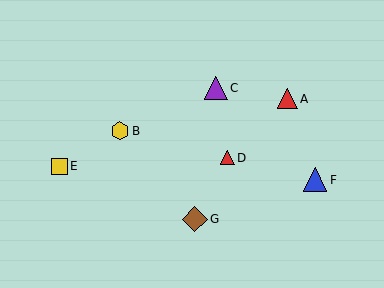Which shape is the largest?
The brown diamond (labeled G) is the largest.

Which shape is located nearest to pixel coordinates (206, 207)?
The brown diamond (labeled G) at (195, 219) is nearest to that location.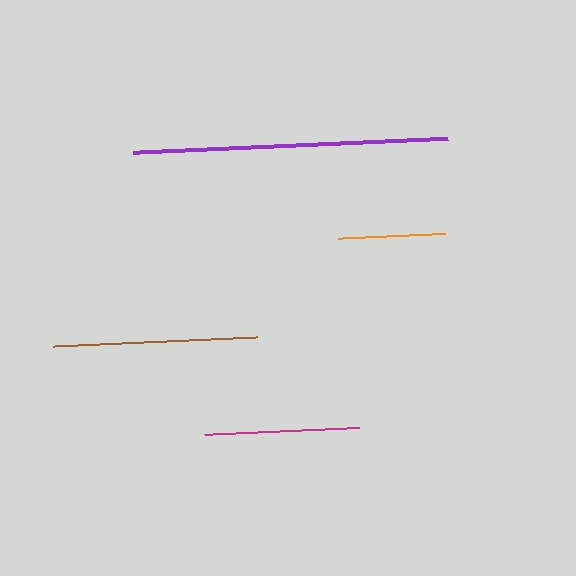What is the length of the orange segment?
The orange segment is approximately 108 pixels long.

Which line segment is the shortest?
The orange line is the shortest at approximately 108 pixels.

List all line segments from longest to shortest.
From longest to shortest: purple, brown, magenta, orange.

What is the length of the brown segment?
The brown segment is approximately 204 pixels long.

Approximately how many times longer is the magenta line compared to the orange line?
The magenta line is approximately 1.4 times the length of the orange line.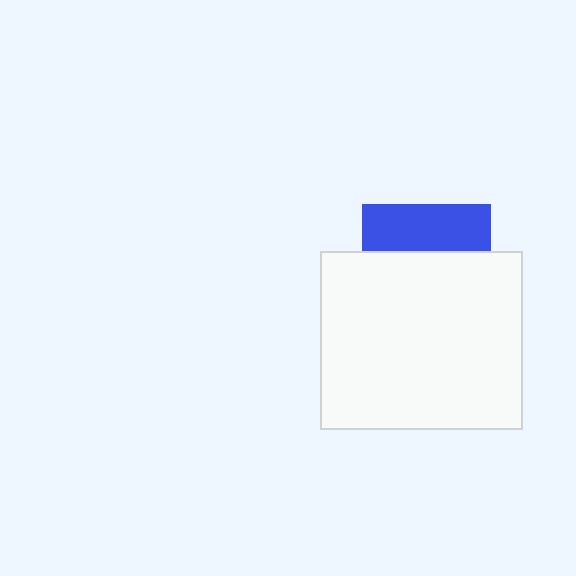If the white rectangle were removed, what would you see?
You would see the complete blue square.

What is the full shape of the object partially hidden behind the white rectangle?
The partially hidden object is a blue square.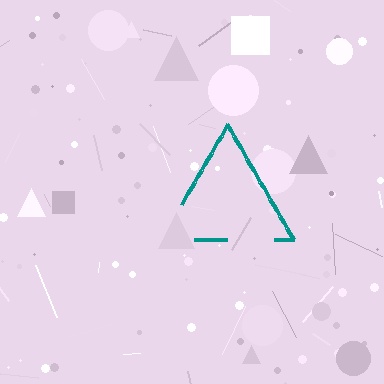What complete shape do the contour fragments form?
The contour fragments form a triangle.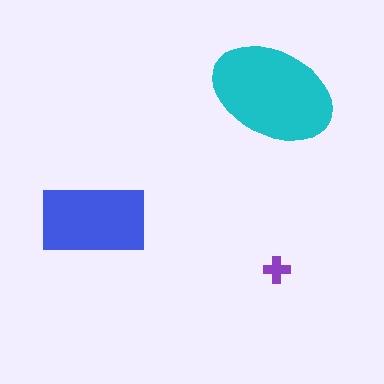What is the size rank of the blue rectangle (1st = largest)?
2nd.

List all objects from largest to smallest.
The cyan ellipse, the blue rectangle, the purple cross.